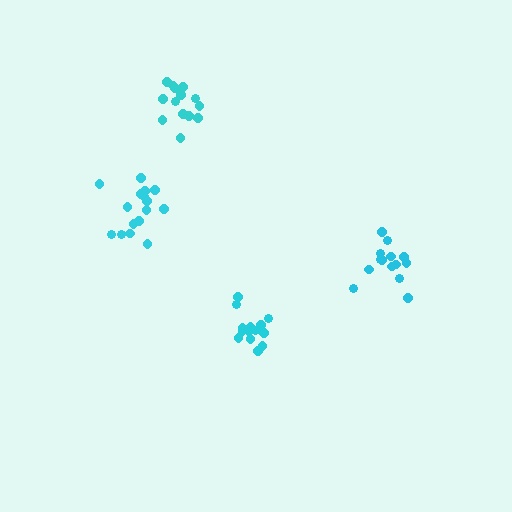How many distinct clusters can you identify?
There are 4 distinct clusters.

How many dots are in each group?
Group 1: 14 dots, Group 2: 15 dots, Group 3: 14 dots, Group 4: 16 dots (59 total).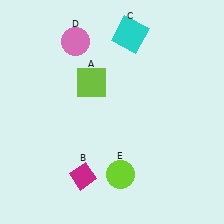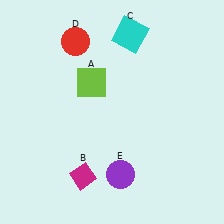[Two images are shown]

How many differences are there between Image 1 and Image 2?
There are 2 differences between the two images.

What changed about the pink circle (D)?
In Image 1, D is pink. In Image 2, it changed to red.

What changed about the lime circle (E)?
In Image 1, E is lime. In Image 2, it changed to purple.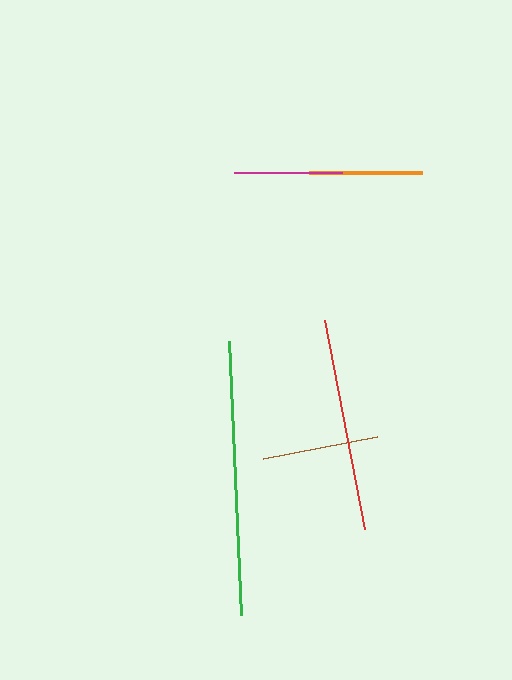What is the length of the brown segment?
The brown segment is approximately 116 pixels long.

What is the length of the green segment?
The green segment is approximately 275 pixels long.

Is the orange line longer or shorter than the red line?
The red line is longer than the orange line.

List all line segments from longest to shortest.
From longest to shortest: green, red, brown, orange, magenta.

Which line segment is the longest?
The green line is the longest at approximately 275 pixels.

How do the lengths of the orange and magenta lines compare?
The orange and magenta lines are approximately the same length.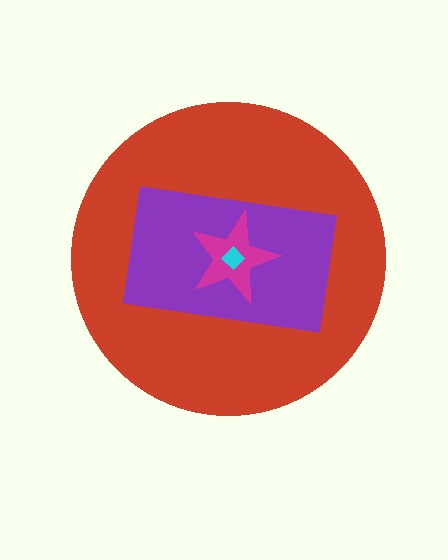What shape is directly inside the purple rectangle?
The magenta star.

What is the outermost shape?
The red circle.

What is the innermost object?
The cyan diamond.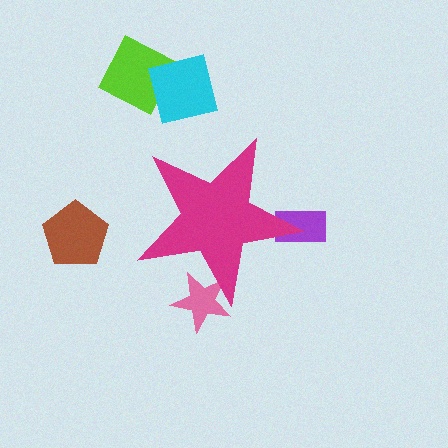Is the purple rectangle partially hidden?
Yes, the purple rectangle is partially hidden behind the magenta star.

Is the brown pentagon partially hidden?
No, the brown pentagon is fully visible.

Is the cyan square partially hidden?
No, the cyan square is fully visible.